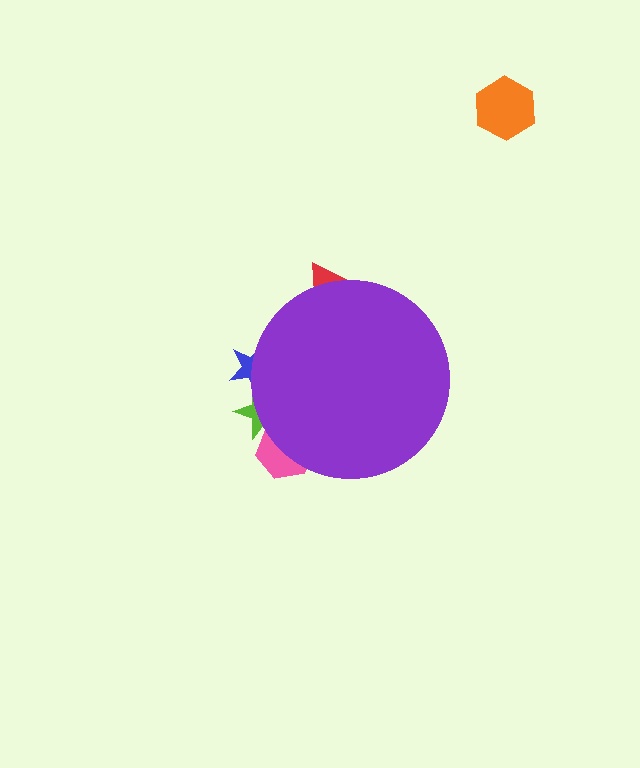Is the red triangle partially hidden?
Yes, the red triangle is partially hidden behind the purple circle.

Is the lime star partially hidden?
Yes, the lime star is partially hidden behind the purple circle.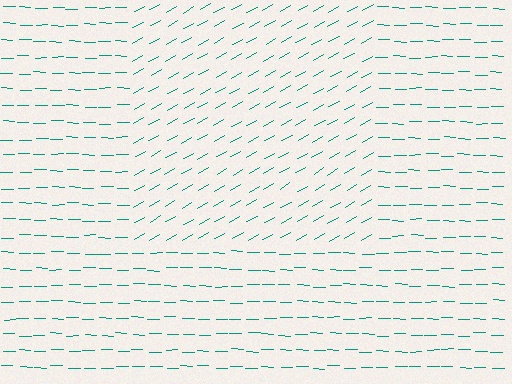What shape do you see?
I see a rectangle.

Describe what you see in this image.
The image is filled with small teal line segments. A rectangle region in the image has lines oriented differently from the surrounding lines, creating a visible texture boundary.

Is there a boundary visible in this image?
Yes, there is a texture boundary formed by a change in line orientation.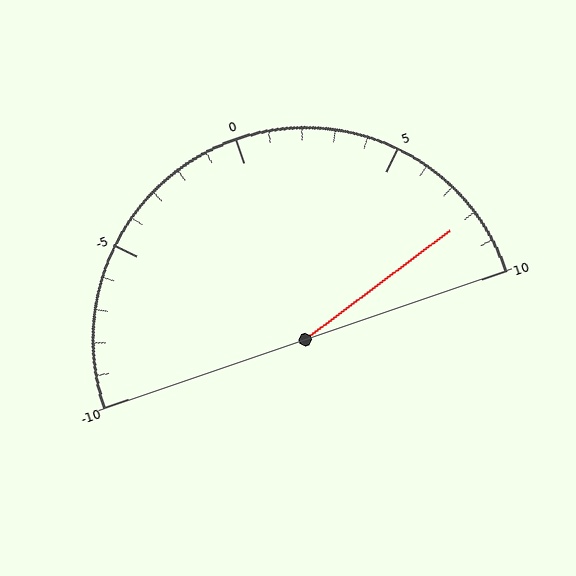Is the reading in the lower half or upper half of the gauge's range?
The reading is in the upper half of the range (-10 to 10).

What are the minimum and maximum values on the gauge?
The gauge ranges from -10 to 10.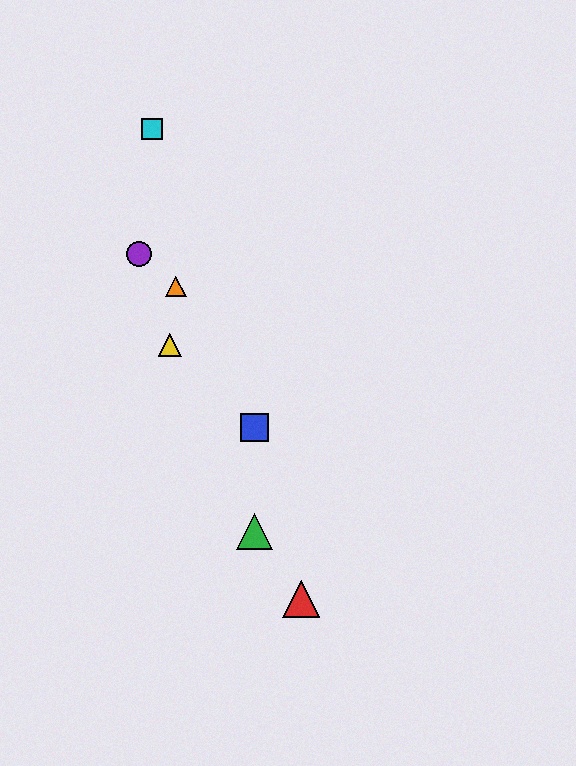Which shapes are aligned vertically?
The blue square, the green triangle are aligned vertically.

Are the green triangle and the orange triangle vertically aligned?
No, the green triangle is at x≈255 and the orange triangle is at x≈176.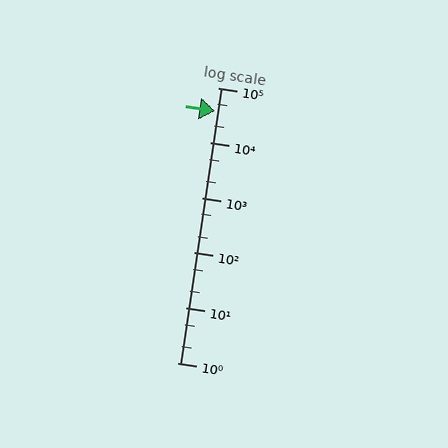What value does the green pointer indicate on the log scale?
The pointer indicates approximately 38000.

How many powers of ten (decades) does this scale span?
The scale spans 5 decades, from 1 to 100000.